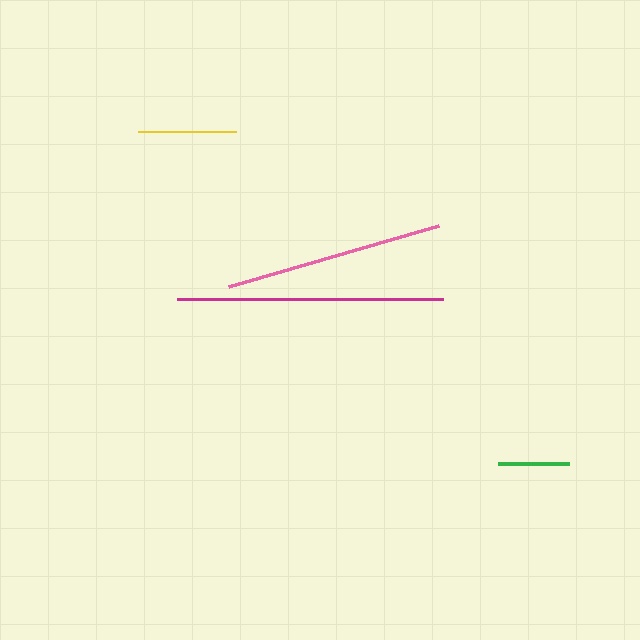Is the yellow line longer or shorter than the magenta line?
The magenta line is longer than the yellow line.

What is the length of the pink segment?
The pink segment is approximately 219 pixels long.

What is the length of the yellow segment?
The yellow segment is approximately 98 pixels long.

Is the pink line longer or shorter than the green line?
The pink line is longer than the green line.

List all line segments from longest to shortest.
From longest to shortest: magenta, pink, yellow, green.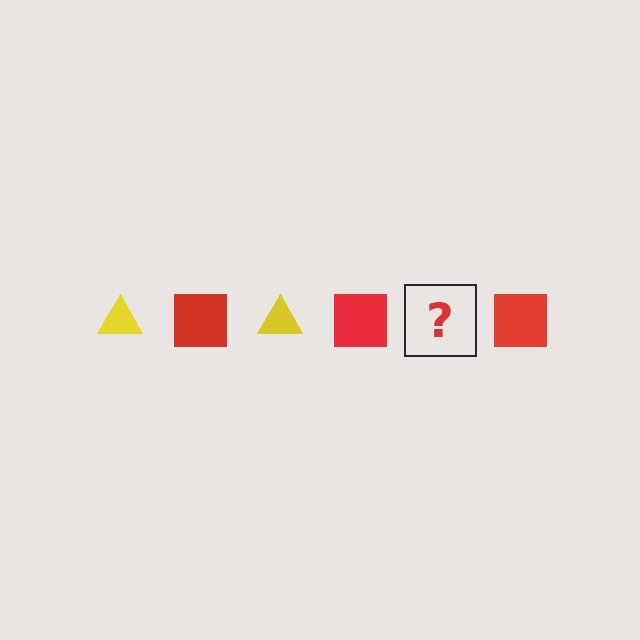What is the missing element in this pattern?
The missing element is a yellow triangle.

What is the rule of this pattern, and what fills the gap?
The rule is that the pattern alternates between yellow triangle and red square. The gap should be filled with a yellow triangle.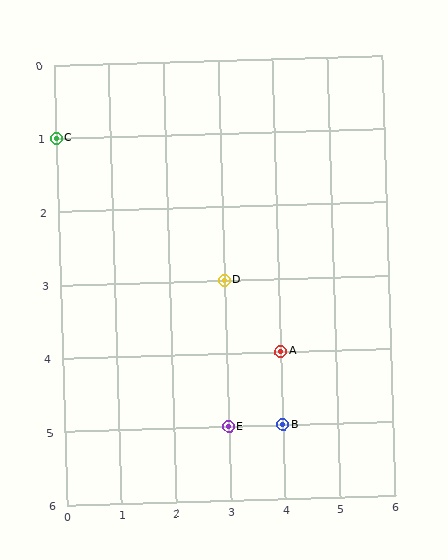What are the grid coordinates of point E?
Point E is at grid coordinates (3, 5).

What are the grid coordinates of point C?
Point C is at grid coordinates (0, 1).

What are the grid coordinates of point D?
Point D is at grid coordinates (3, 3).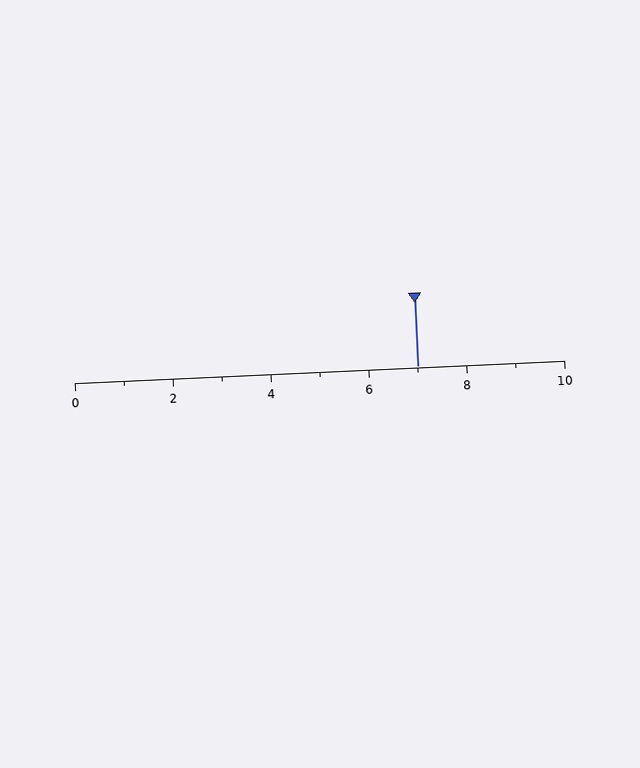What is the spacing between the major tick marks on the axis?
The major ticks are spaced 2 apart.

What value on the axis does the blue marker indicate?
The marker indicates approximately 7.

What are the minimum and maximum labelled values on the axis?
The axis runs from 0 to 10.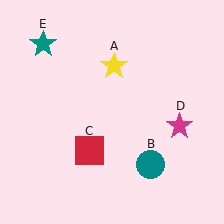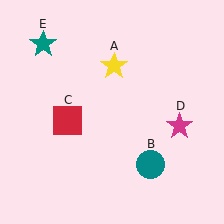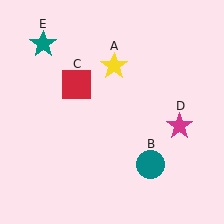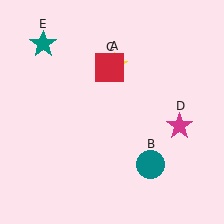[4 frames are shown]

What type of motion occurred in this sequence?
The red square (object C) rotated clockwise around the center of the scene.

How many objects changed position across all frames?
1 object changed position: red square (object C).